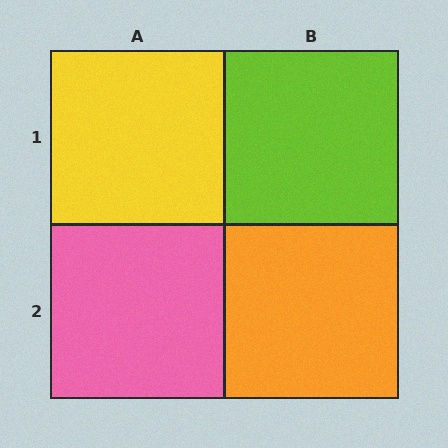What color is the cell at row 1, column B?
Lime.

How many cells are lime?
1 cell is lime.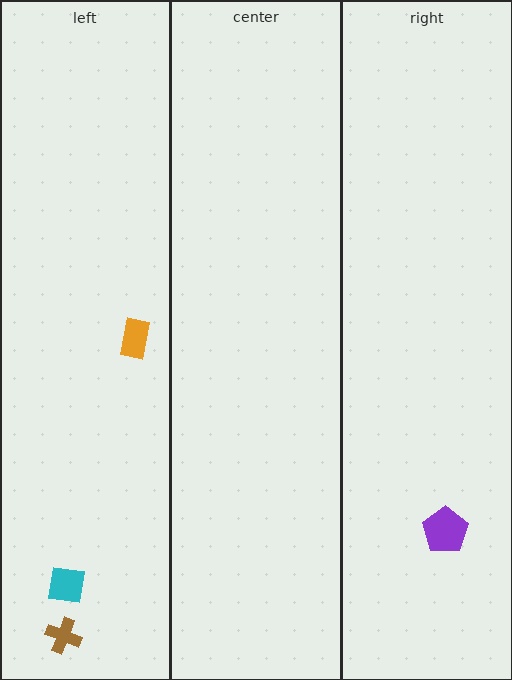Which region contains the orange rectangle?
The left region.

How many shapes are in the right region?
1.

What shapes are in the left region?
The cyan square, the orange rectangle, the brown cross.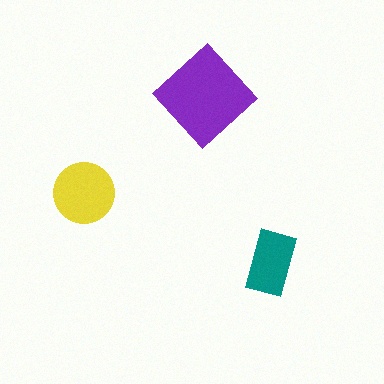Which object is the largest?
The purple diamond.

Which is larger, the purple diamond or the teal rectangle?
The purple diamond.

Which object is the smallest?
The teal rectangle.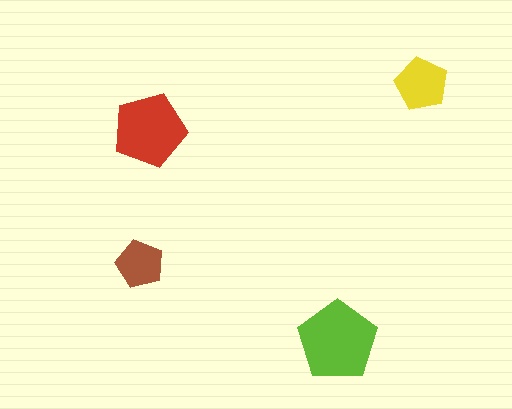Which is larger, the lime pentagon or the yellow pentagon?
The lime one.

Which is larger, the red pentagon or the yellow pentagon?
The red one.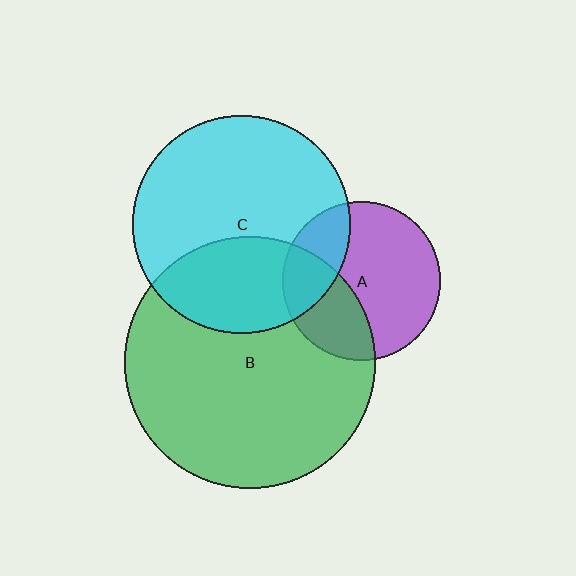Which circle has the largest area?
Circle B (green).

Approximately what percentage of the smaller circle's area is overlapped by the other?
Approximately 25%.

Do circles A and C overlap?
Yes.